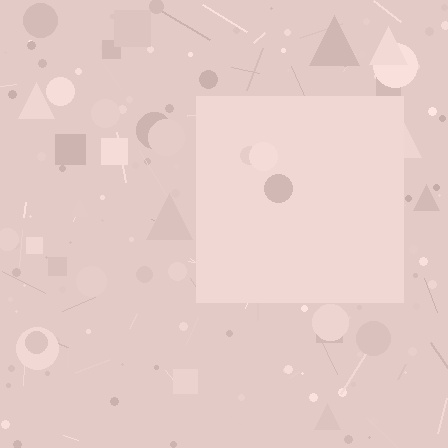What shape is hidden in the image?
A square is hidden in the image.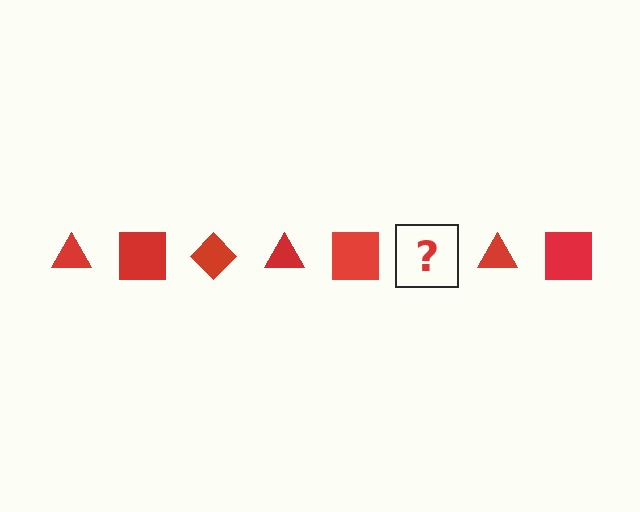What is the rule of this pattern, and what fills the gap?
The rule is that the pattern cycles through triangle, square, diamond shapes in red. The gap should be filled with a red diamond.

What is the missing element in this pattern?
The missing element is a red diamond.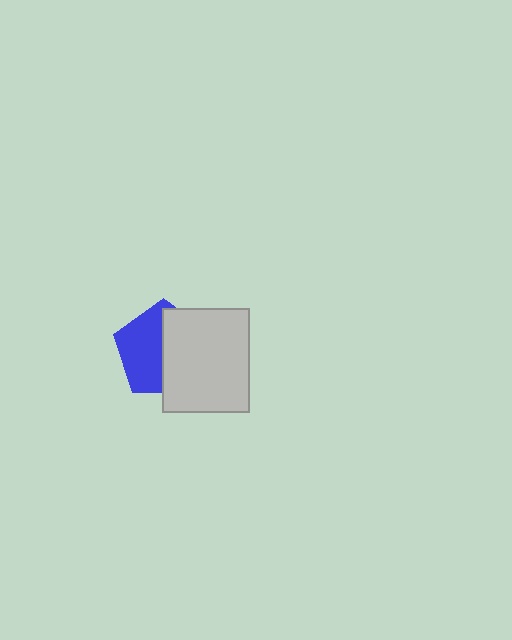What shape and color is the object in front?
The object in front is a light gray rectangle.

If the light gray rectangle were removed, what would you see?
You would see the complete blue pentagon.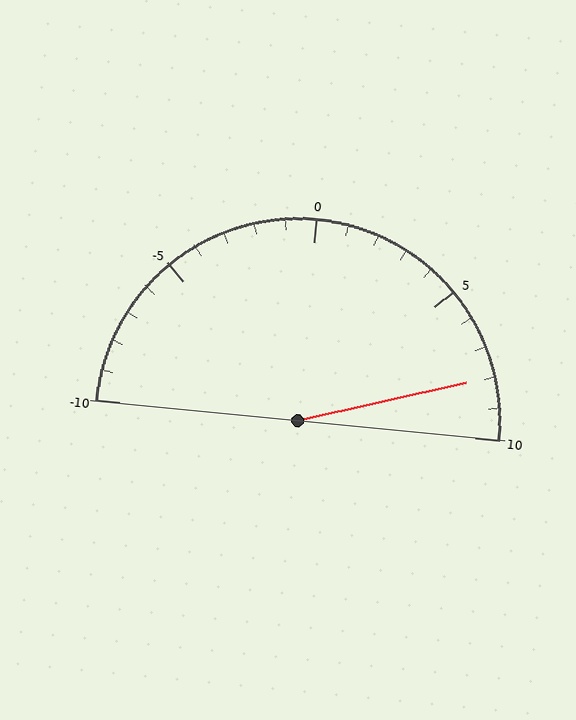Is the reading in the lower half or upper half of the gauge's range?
The reading is in the upper half of the range (-10 to 10).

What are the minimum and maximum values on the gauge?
The gauge ranges from -10 to 10.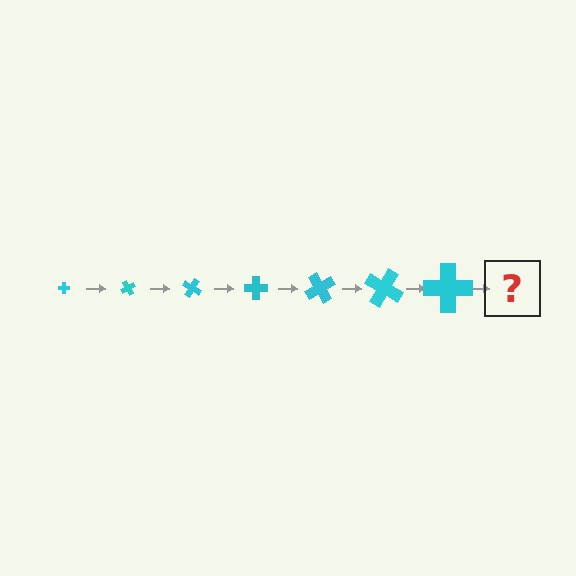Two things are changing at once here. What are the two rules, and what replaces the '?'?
The two rules are that the cross grows larger each step and it rotates 60 degrees each step. The '?' should be a cross, larger than the previous one and rotated 420 degrees from the start.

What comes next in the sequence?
The next element should be a cross, larger than the previous one and rotated 420 degrees from the start.